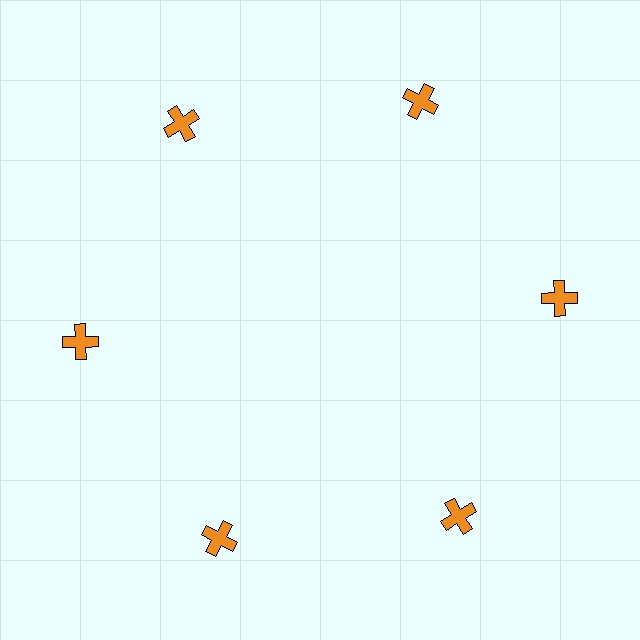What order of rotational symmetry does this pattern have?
This pattern has 6-fold rotational symmetry.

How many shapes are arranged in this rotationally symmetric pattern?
There are 6 shapes, arranged in 6 groups of 1.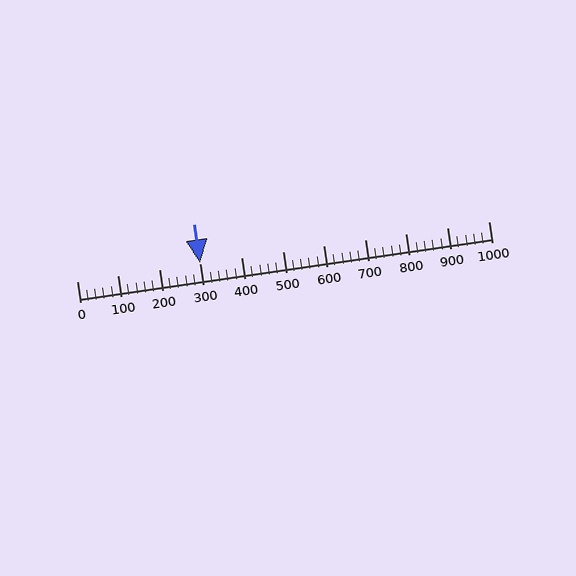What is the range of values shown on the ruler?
The ruler shows values from 0 to 1000.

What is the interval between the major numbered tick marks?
The major tick marks are spaced 100 units apart.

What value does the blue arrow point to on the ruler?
The blue arrow points to approximately 300.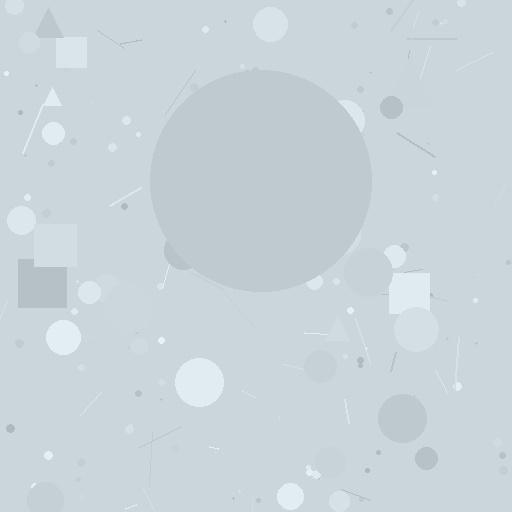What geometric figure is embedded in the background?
A circle is embedded in the background.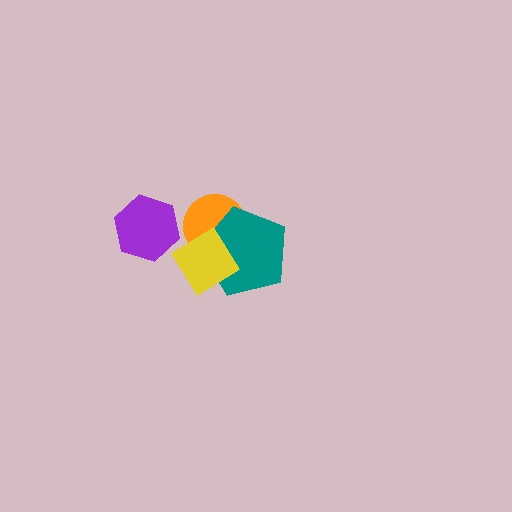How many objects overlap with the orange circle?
2 objects overlap with the orange circle.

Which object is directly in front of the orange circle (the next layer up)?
The teal pentagon is directly in front of the orange circle.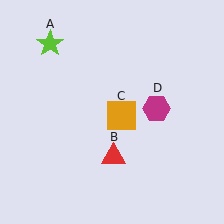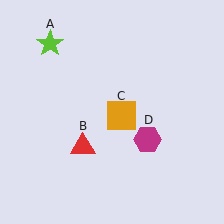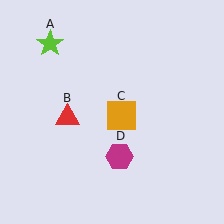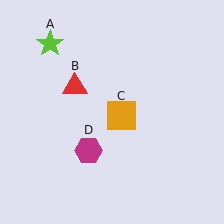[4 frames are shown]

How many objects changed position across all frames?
2 objects changed position: red triangle (object B), magenta hexagon (object D).